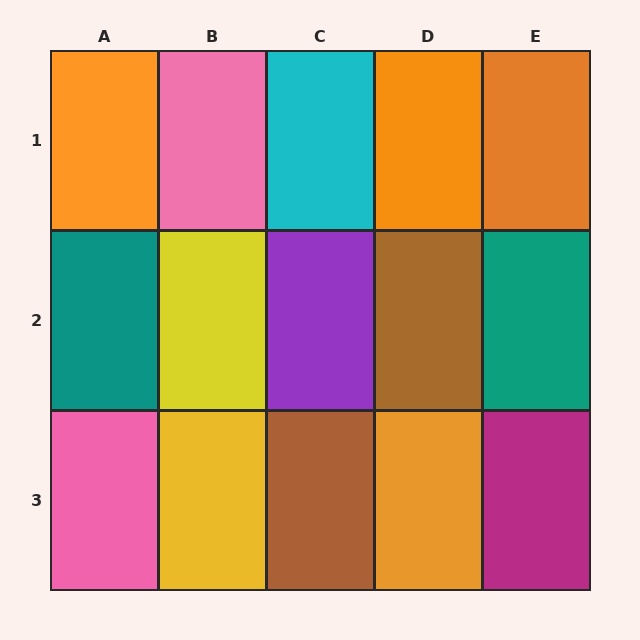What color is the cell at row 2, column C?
Purple.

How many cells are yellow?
2 cells are yellow.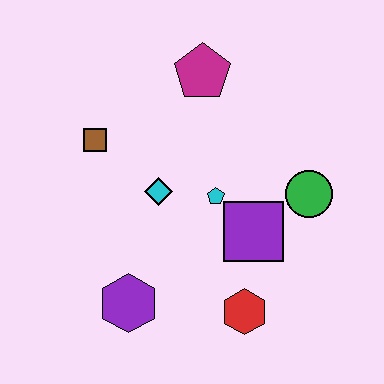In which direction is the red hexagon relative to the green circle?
The red hexagon is below the green circle.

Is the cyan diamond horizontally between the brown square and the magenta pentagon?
Yes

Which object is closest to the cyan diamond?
The cyan pentagon is closest to the cyan diamond.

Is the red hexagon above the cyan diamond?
No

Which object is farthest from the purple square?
The brown square is farthest from the purple square.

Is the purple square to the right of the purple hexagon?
Yes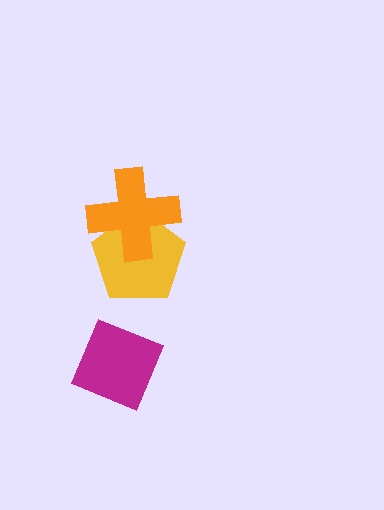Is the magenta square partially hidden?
No, no other shape covers it.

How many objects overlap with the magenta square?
0 objects overlap with the magenta square.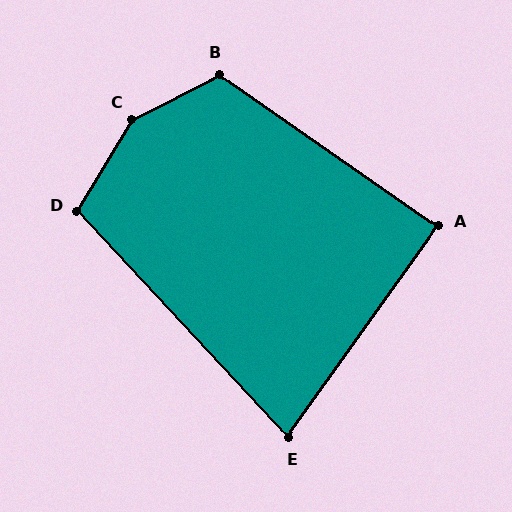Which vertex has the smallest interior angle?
E, at approximately 78 degrees.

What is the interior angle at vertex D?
Approximately 106 degrees (obtuse).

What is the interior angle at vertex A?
Approximately 89 degrees (approximately right).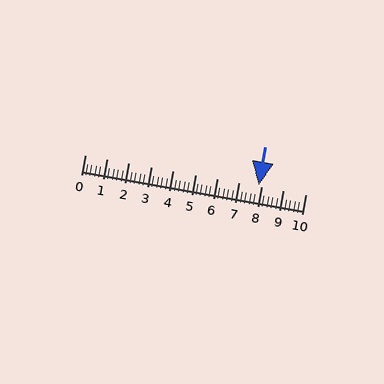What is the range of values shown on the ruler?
The ruler shows values from 0 to 10.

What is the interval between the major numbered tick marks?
The major tick marks are spaced 1 units apart.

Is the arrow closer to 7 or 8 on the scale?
The arrow is closer to 8.